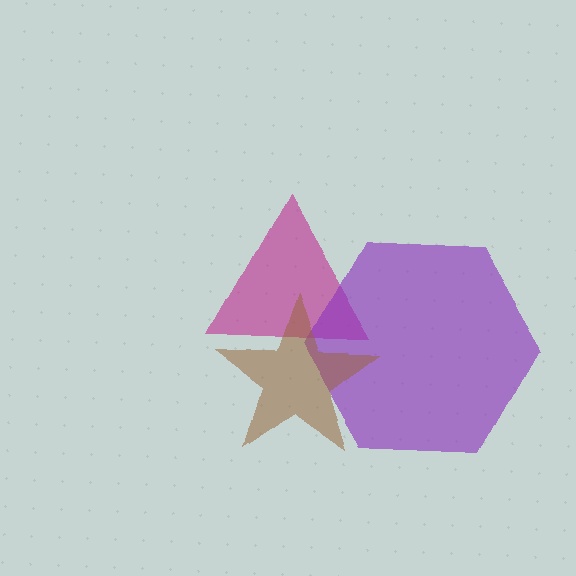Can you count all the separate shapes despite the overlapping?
Yes, there are 3 separate shapes.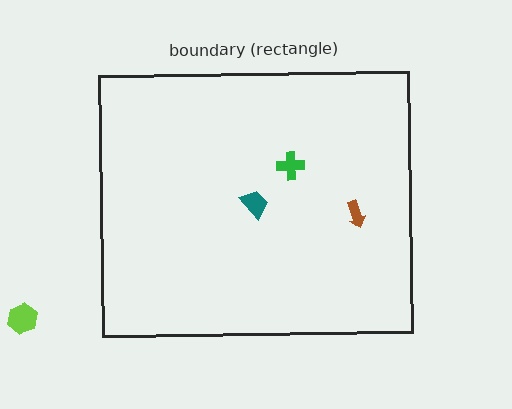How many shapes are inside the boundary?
3 inside, 1 outside.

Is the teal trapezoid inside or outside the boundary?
Inside.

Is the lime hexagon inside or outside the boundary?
Outside.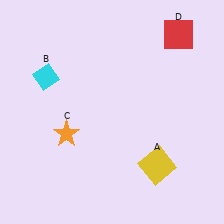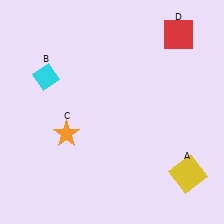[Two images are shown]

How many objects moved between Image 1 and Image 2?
1 object moved between the two images.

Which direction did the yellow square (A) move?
The yellow square (A) moved right.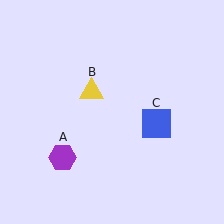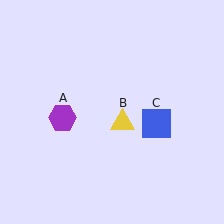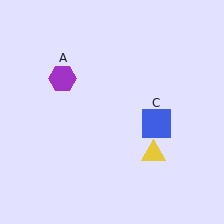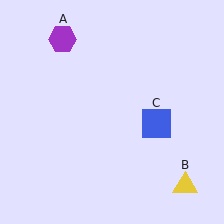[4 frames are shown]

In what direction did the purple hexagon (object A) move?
The purple hexagon (object A) moved up.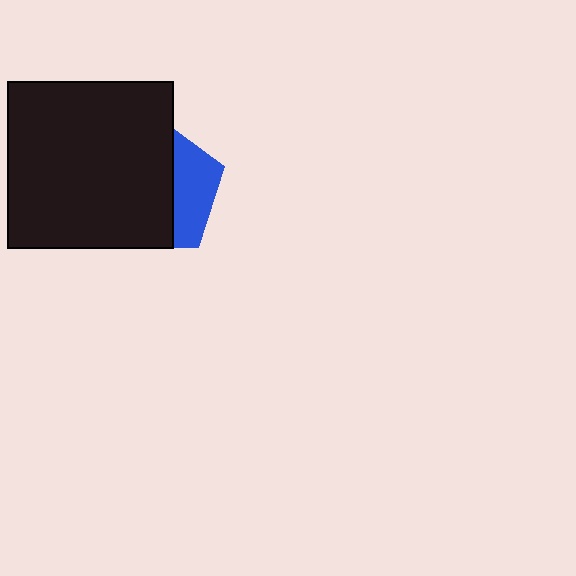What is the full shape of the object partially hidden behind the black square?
The partially hidden object is a blue pentagon.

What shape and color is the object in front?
The object in front is a black square.